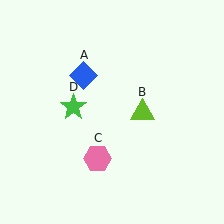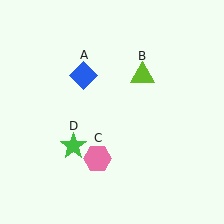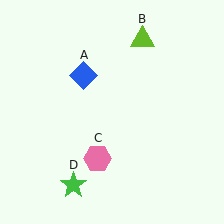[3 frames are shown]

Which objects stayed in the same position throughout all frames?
Blue diamond (object A) and pink hexagon (object C) remained stationary.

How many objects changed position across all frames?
2 objects changed position: lime triangle (object B), green star (object D).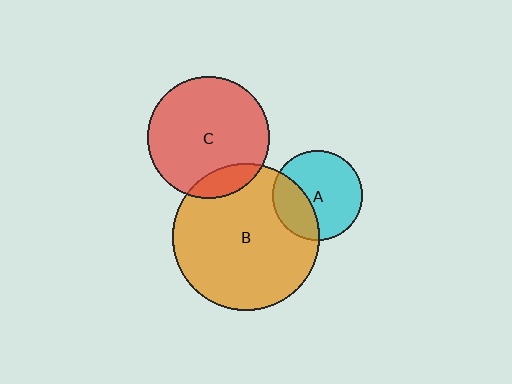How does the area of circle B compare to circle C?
Approximately 1.5 times.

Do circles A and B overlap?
Yes.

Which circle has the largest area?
Circle B (orange).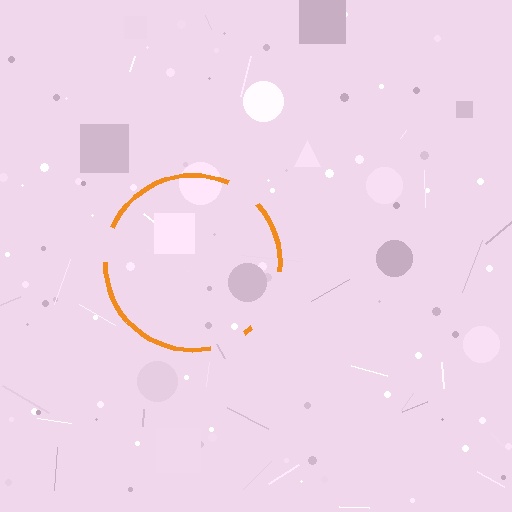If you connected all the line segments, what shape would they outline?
They would outline a circle.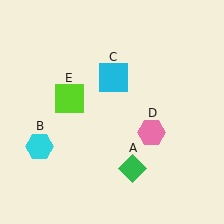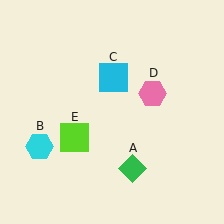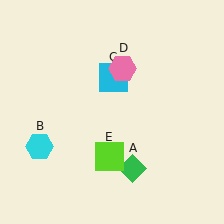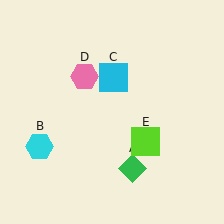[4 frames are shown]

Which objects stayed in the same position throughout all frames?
Green diamond (object A) and cyan hexagon (object B) and cyan square (object C) remained stationary.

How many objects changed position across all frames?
2 objects changed position: pink hexagon (object D), lime square (object E).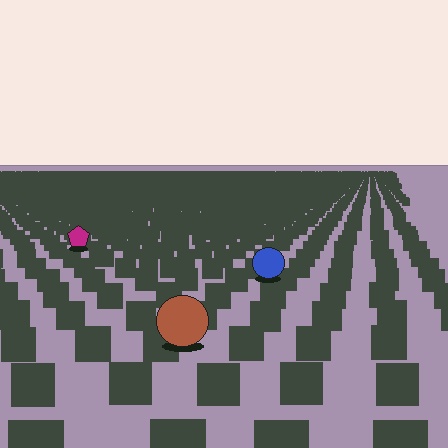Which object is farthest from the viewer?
The magenta pentagon is farthest from the viewer. It appears smaller and the ground texture around it is denser.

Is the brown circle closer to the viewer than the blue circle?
Yes. The brown circle is closer — you can tell from the texture gradient: the ground texture is coarser near it.